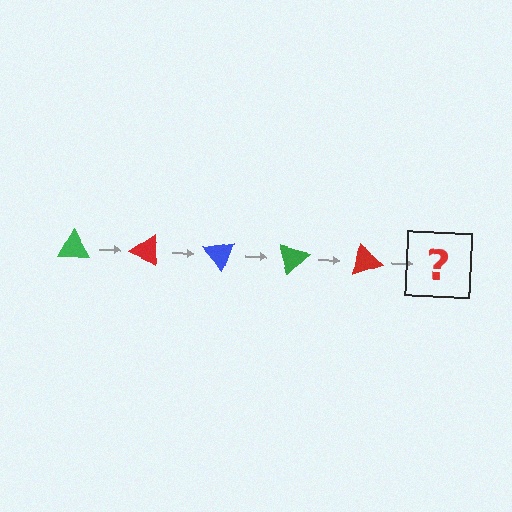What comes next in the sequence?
The next element should be a blue triangle, rotated 125 degrees from the start.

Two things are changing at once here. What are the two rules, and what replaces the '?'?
The two rules are that it rotates 25 degrees each step and the color cycles through green, red, and blue. The '?' should be a blue triangle, rotated 125 degrees from the start.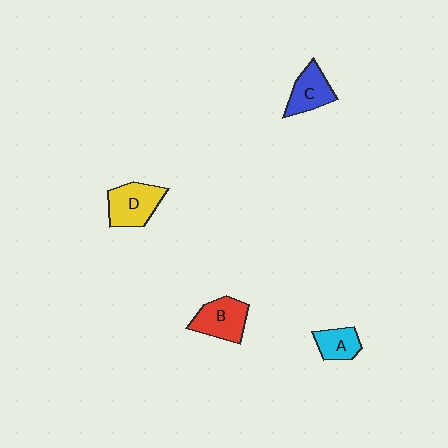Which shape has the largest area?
Shape D (yellow).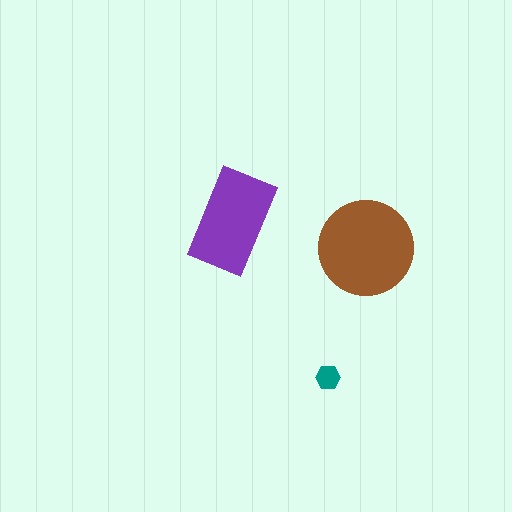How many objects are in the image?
There are 3 objects in the image.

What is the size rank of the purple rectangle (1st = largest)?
2nd.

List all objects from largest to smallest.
The brown circle, the purple rectangle, the teal hexagon.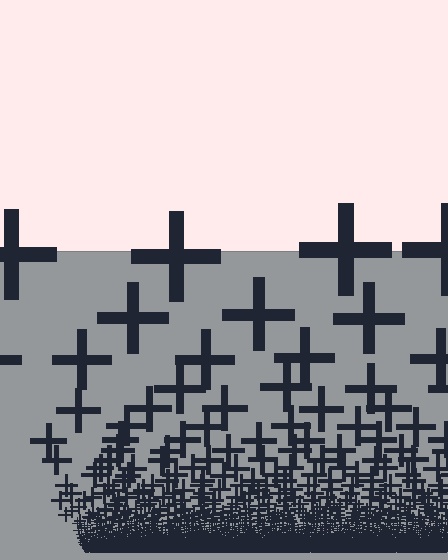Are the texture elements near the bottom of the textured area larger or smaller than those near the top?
Smaller. The gradient is inverted — elements near the bottom are smaller and denser.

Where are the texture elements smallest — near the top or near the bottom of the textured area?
Near the bottom.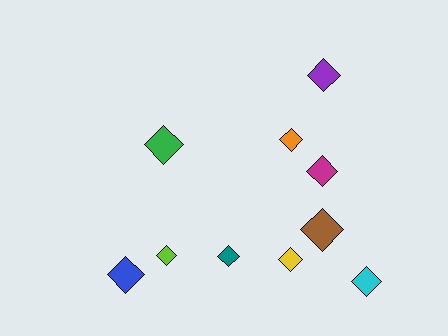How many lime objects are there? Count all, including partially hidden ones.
There is 1 lime object.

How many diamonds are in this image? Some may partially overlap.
There are 10 diamonds.